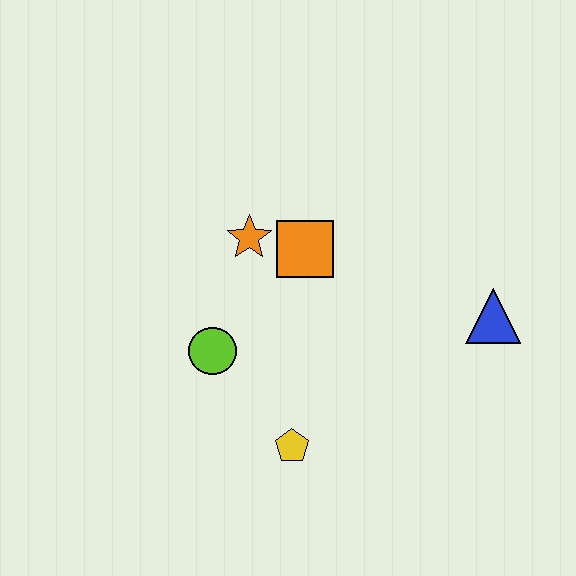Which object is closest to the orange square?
The orange star is closest to the orange square.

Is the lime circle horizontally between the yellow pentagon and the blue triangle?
No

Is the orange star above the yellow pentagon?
Yes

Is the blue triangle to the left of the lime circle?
No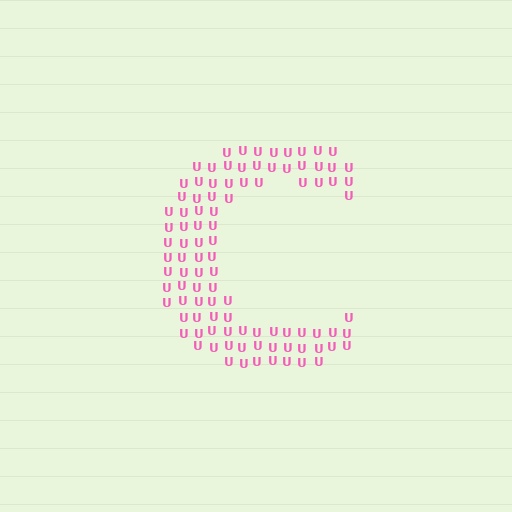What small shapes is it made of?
It is made of small letter U's.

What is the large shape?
The large shape is the letter C.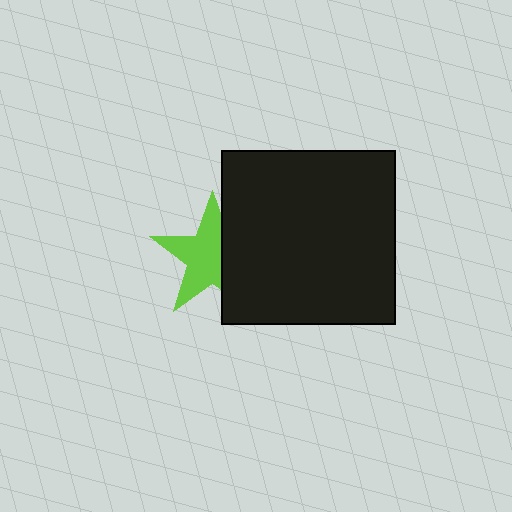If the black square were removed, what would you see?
You would see the complete lime star.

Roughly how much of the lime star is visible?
About half of it is visible (roughly 64%).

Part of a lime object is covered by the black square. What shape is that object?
It is a star.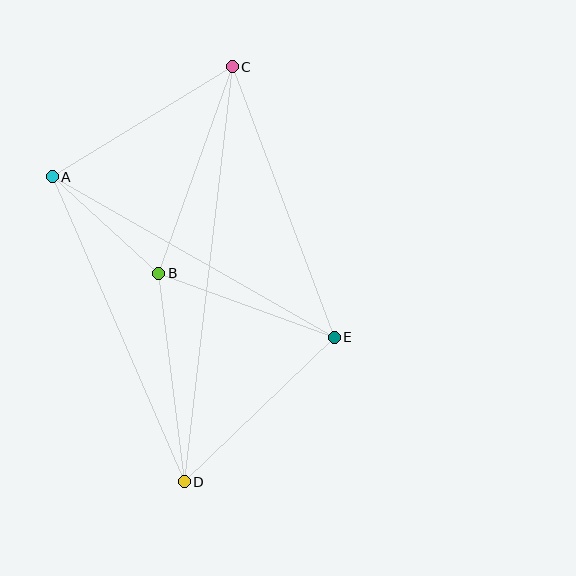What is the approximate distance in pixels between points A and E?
The distance between A and E is approximately 325 pixels.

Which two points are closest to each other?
Points A and B are closest to each other.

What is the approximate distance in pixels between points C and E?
The distance between C and E is approximately 289 pixels.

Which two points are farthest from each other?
Points C and D are farthest from each other.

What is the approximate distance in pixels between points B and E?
The distance between B and E is approximately 187 pixels.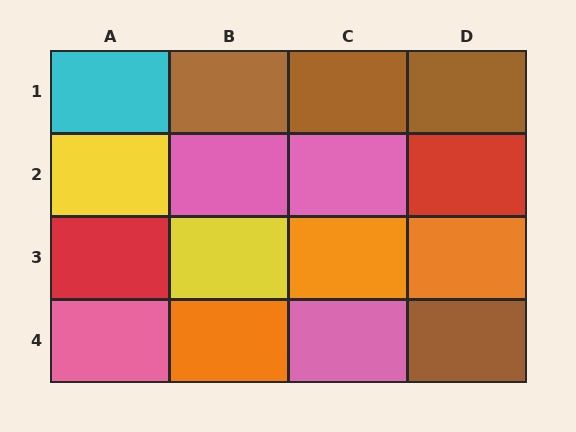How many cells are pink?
4 cells are pink.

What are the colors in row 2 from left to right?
Yellow, pink, pink, red.